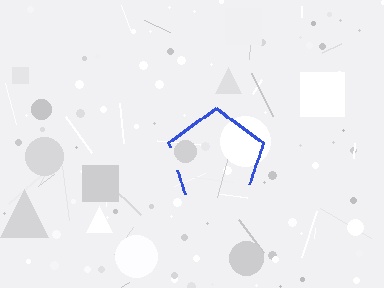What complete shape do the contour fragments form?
The contour fragments form a pentagon.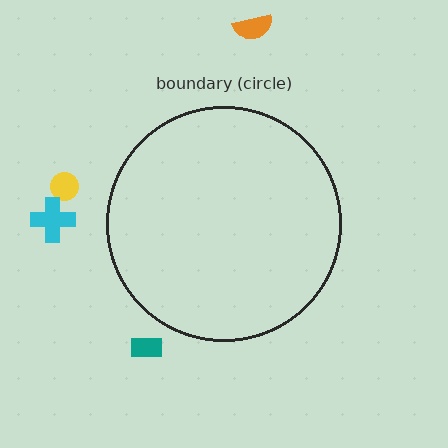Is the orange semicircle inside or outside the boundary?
Outside.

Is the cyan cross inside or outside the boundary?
Outside.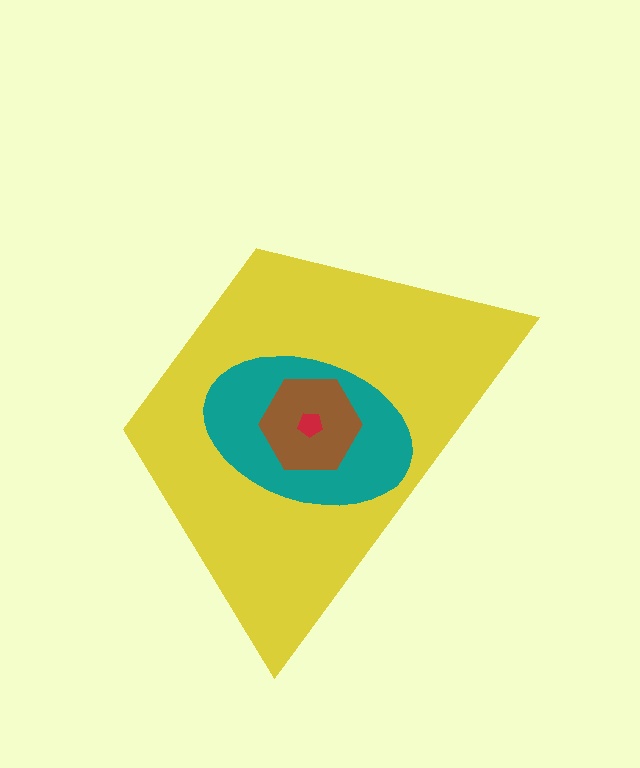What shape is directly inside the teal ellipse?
The brown hexagon.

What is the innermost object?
The red pentagon.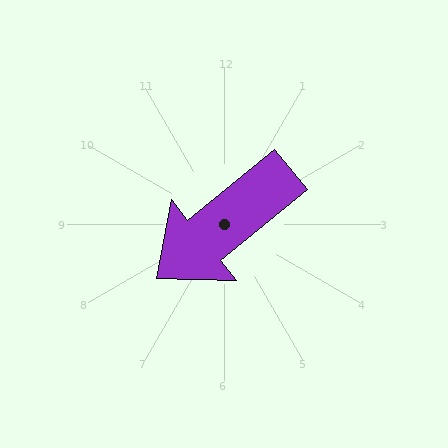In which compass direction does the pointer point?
Southwest.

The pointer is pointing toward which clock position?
Roughly 8 o'clock.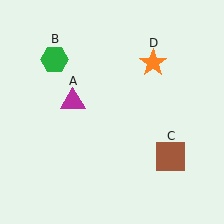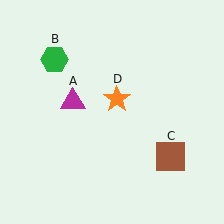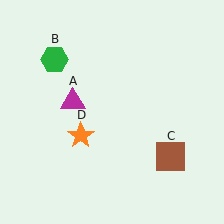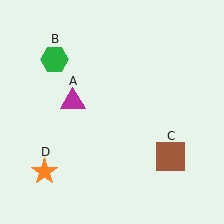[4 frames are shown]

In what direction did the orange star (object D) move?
The orange star (object D) moved down and to the left.